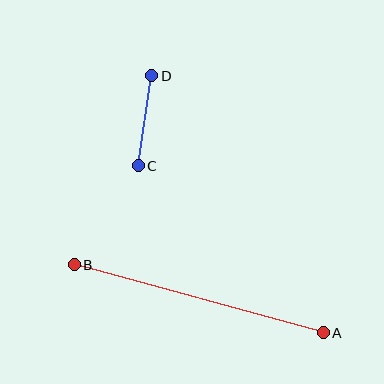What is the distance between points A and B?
The distance is approximately 258 pixels.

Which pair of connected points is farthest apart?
Points A and B are farthest apart.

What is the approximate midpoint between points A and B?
The midpoint is at approximately (199, 299) pixels.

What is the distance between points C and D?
The distance is approximately 91 pixels.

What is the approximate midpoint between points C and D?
The midpoint is at approximately (145, 121) pixels.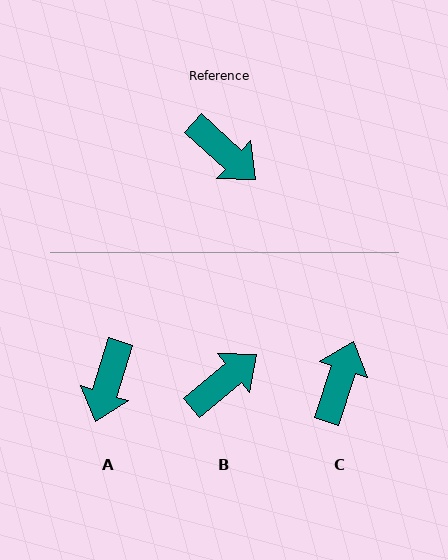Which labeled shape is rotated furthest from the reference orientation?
C, about 114 degrees away.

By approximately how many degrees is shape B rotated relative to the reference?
Approximately 82 degrees counter-clockwise.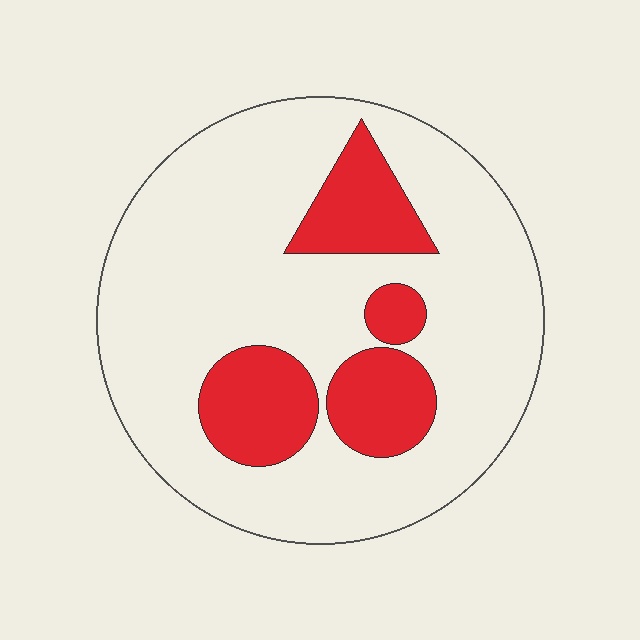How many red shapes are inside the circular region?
4.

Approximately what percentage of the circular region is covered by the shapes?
Approximately 20%.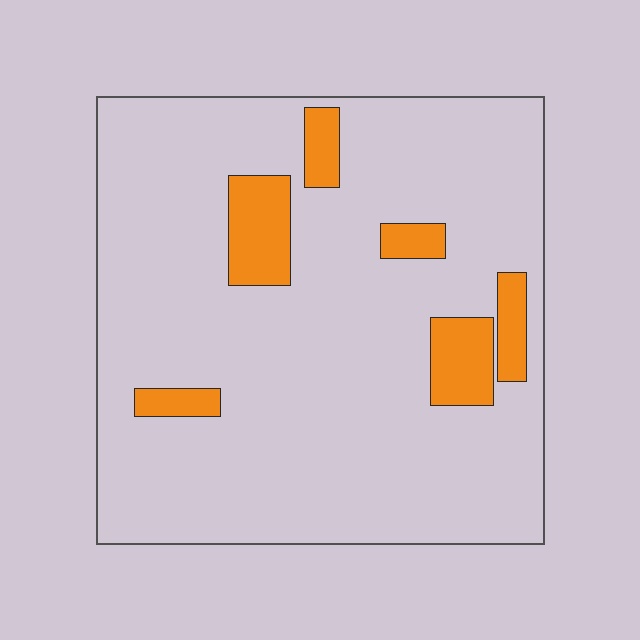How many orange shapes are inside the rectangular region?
6.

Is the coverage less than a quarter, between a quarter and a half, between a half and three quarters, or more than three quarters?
Less than a quarter.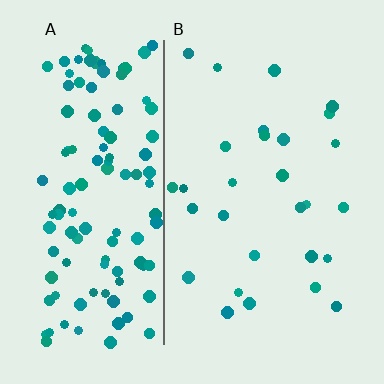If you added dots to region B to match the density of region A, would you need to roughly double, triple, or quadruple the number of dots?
Approximately quadruple.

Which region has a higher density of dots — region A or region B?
A (the left).